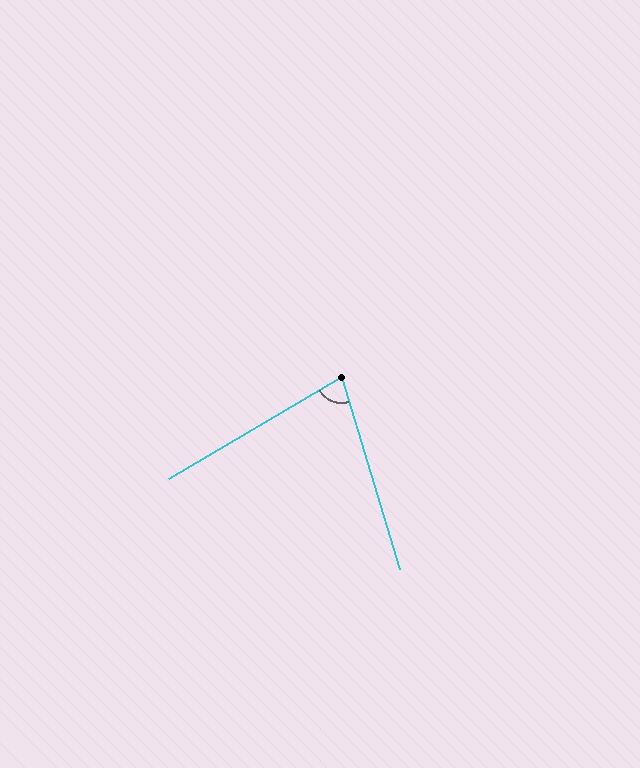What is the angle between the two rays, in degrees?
Approximately 76 degrees.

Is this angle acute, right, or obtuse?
It is acute.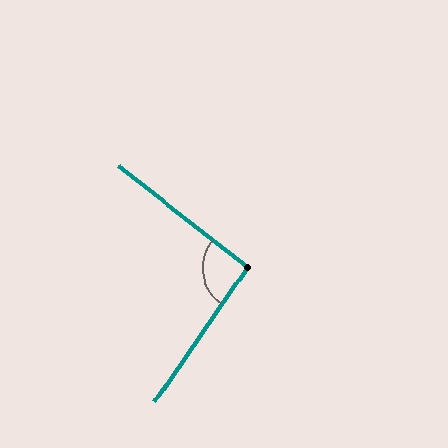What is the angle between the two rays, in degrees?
Approximately 94 degrees.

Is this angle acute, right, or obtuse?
It is approximately a right angle.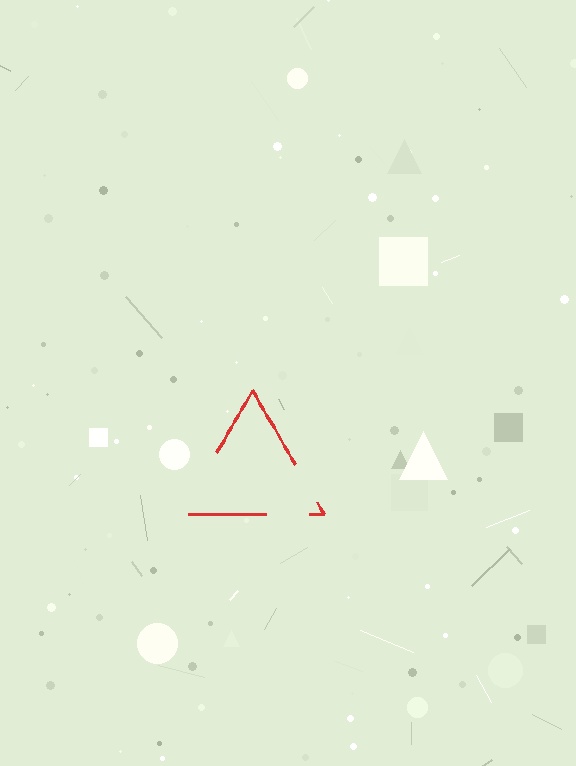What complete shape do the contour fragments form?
The contour fragments form a triangle.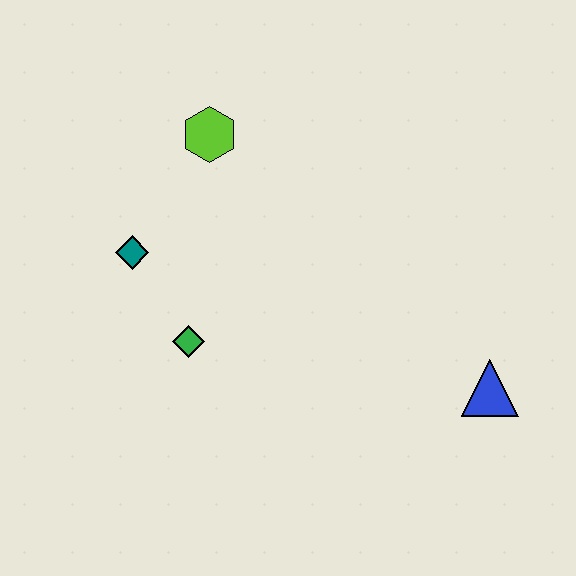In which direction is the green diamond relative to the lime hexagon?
The green diamond is below the lime hexagon.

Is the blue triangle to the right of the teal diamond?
Yes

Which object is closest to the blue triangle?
The green diamond is closest to the blue triangle.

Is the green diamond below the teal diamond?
Yes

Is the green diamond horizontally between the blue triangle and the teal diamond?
Yes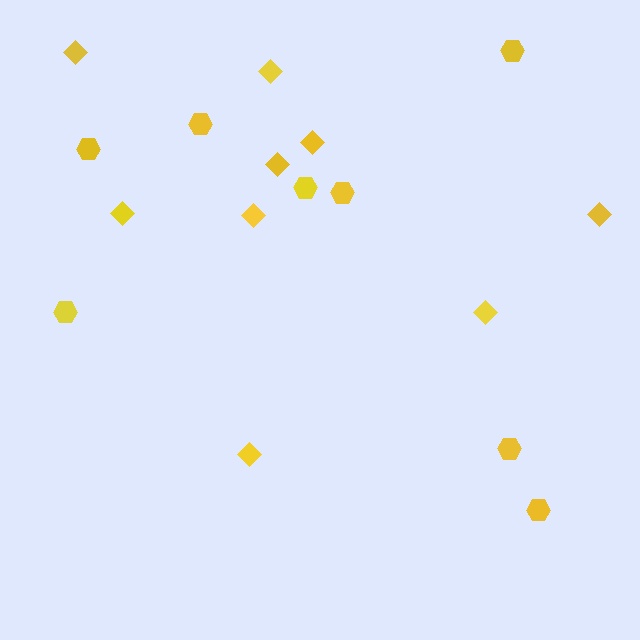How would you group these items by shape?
There are 2 groups: one group of hexagons (8) and one group of diamonds (9).